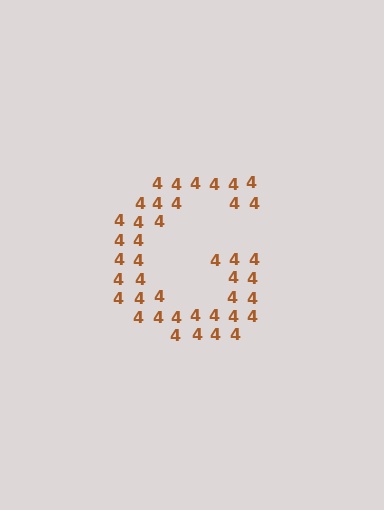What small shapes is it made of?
It is made of small digit 4's.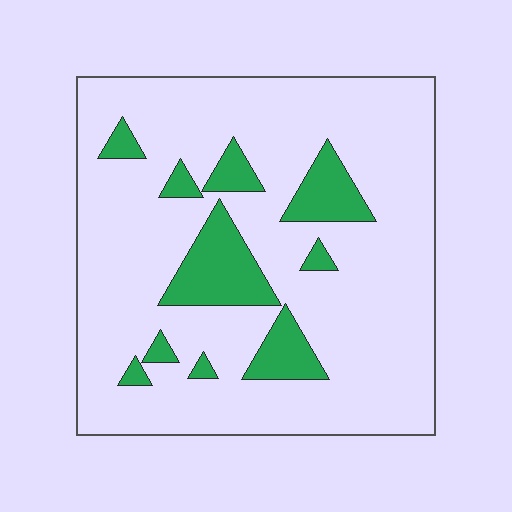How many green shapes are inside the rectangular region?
10.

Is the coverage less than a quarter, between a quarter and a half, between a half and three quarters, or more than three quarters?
Less than a quarter.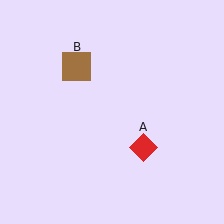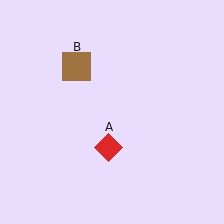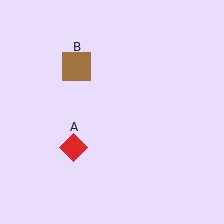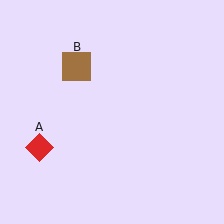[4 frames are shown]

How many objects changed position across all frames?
1 object changed position: red diamond (object A).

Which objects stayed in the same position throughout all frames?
Brown square (object B) remained stationary.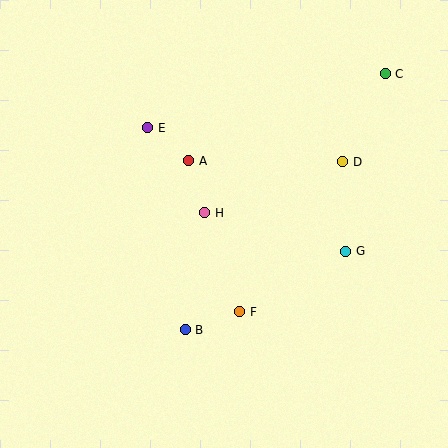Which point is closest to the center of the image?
Point H at (205, 213) is closest to the center.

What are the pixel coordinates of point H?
Point H is at (205, 213).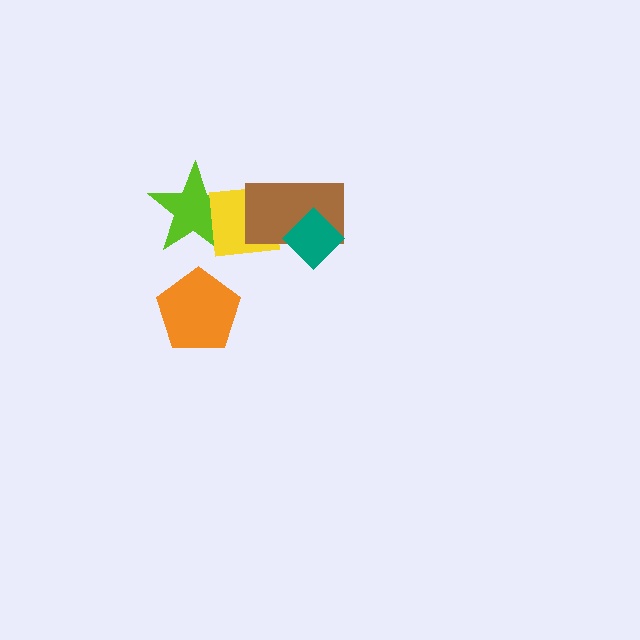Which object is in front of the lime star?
The yellow square is in front of the lime star.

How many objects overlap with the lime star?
1 object overlaps with the lime star.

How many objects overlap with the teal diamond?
1 object overlaps with the teal diamond.